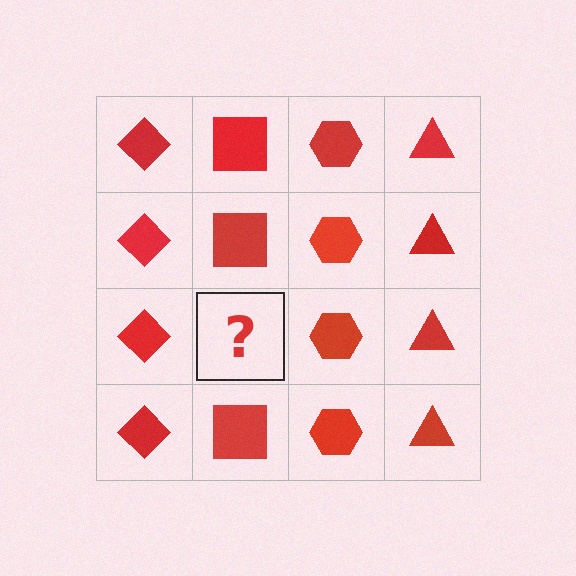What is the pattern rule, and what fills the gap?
The rule is that each column has a consistent shape. The gap should be filled with a red square.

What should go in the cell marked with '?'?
The missing cell should contain a red square.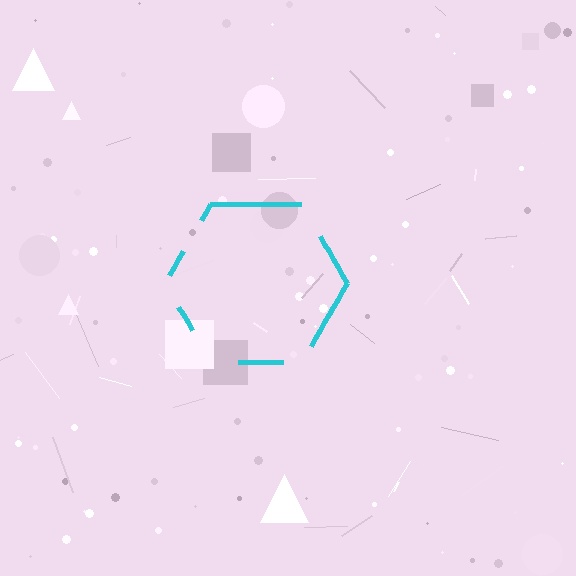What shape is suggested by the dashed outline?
The dashed outline suggests a hexagon.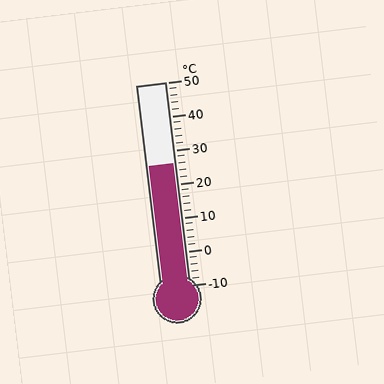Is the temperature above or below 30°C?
The temperature is below 30°C.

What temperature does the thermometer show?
The thermometer shows approximately 26°C.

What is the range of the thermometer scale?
The thermometer scale ranges from -10°C to 50°C.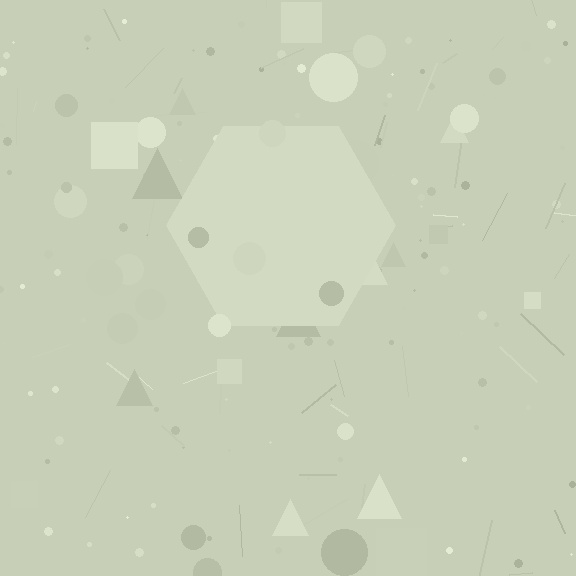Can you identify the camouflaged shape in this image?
The camouflaged shape is a hexagon.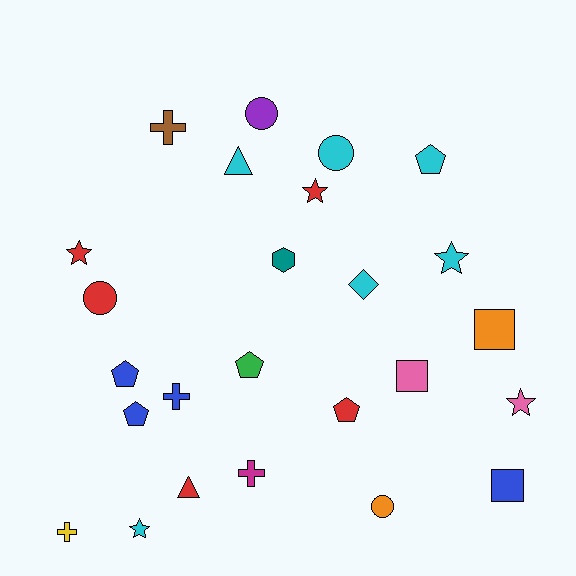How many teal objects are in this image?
There is 1 teal object.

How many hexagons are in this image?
There is 1 hexagon.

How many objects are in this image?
There are 25 objects.